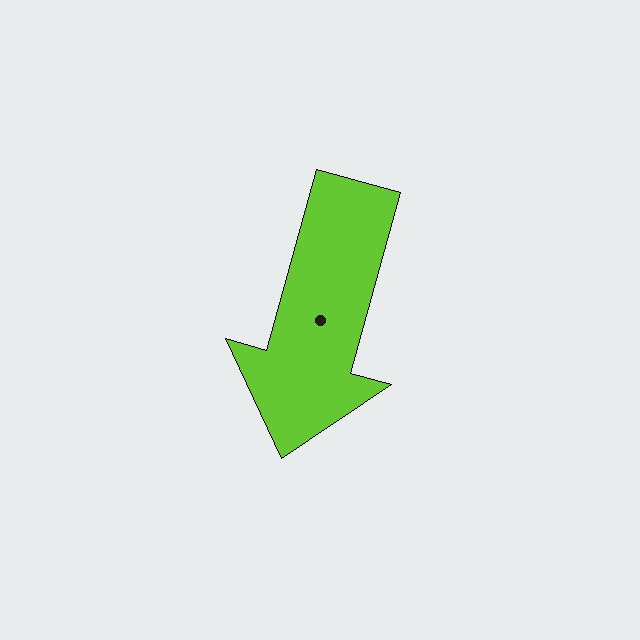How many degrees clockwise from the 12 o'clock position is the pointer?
Approximately 196 degrees.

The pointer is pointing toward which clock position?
Roughly 7 o'clock.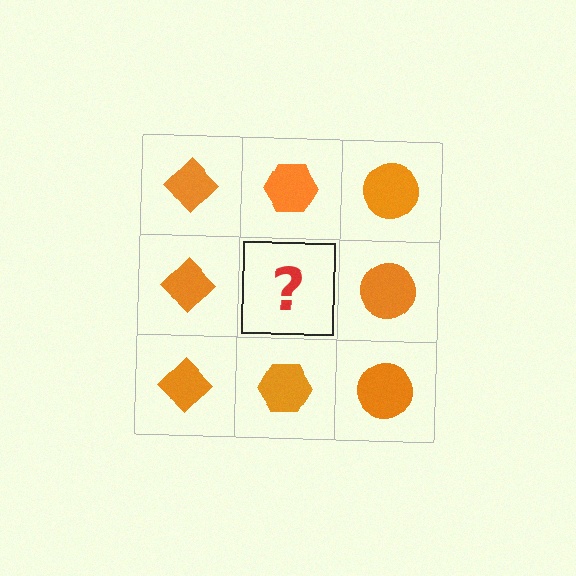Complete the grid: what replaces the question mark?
The question mark should be replaced with an orange hexagon.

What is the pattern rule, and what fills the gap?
The rule is that each column has a consistent shape. The gap should be filled with an orange hexagon.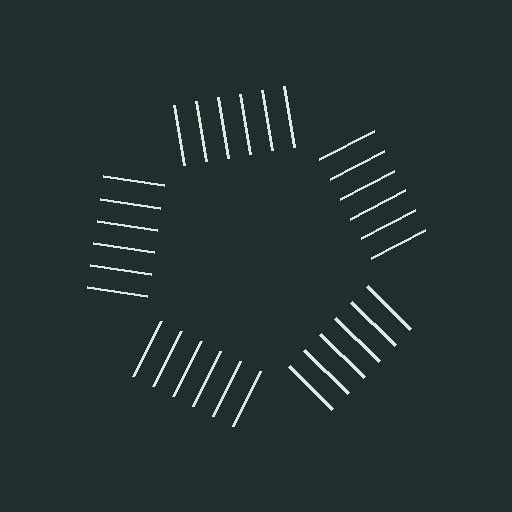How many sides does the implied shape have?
5 sides — the line-ends trace a pentagon.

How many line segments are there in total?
30 — 6 along each of the 5 edges.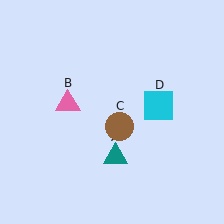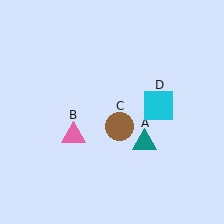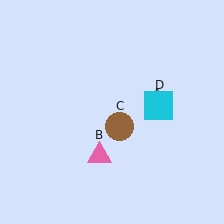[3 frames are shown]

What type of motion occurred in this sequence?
The teal triangle (object A), pink triangle (object B) rotated counterclockwise around the center of the scene.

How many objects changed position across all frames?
2 objects changed position: teal triangle (object A), pink triangle (object B).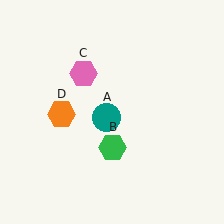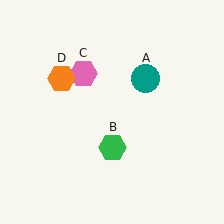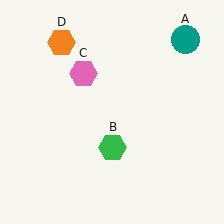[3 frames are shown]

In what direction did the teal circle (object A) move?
The teal circle (object A) moved up and to the right.